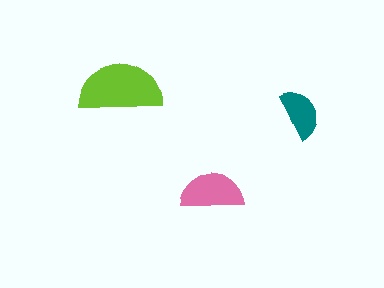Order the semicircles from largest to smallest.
the lime one, the pink one, the teal one.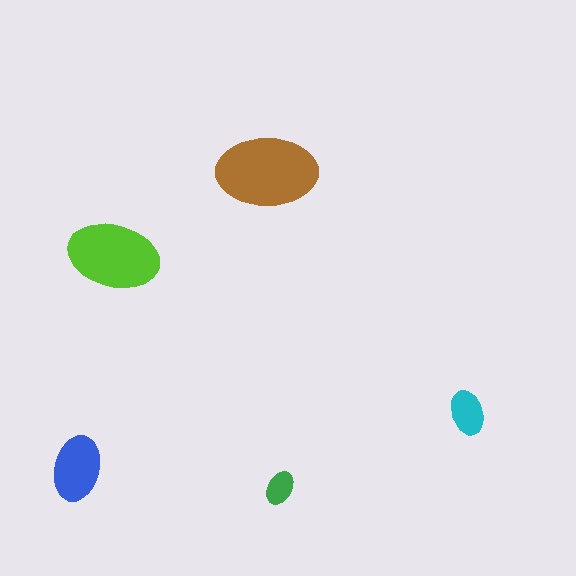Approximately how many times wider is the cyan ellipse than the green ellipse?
About 1.5 times wider.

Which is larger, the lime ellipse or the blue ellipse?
The lime one.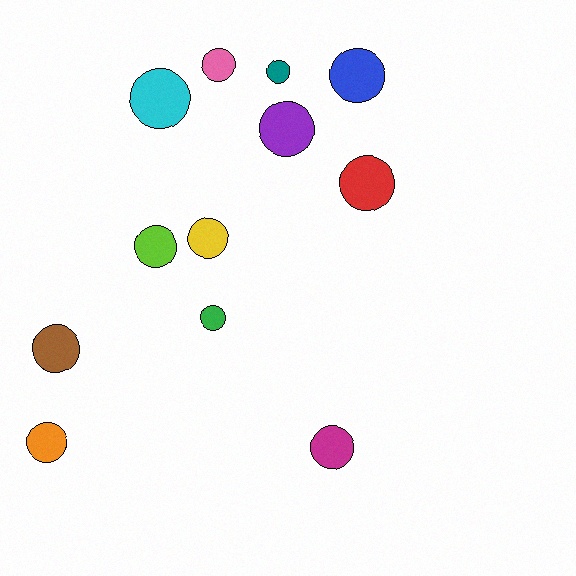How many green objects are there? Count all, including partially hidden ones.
There is 1 green object.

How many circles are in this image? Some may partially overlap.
There are 12 circles.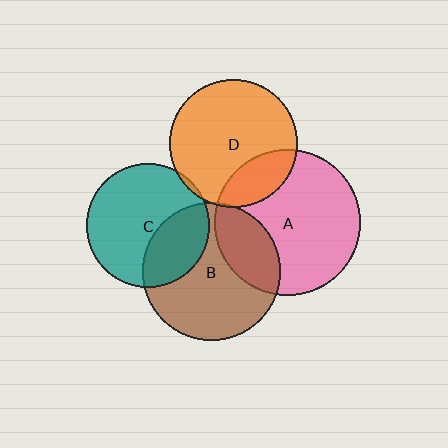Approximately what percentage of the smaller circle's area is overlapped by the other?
Approximately 5%.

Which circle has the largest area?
Circle A (pink).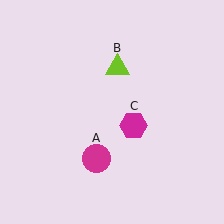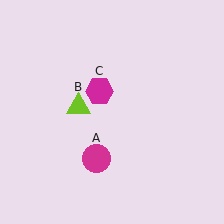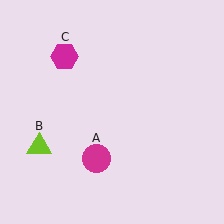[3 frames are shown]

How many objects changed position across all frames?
2 objects changed position: lime triangle (object B), magenta hexagon (object C).